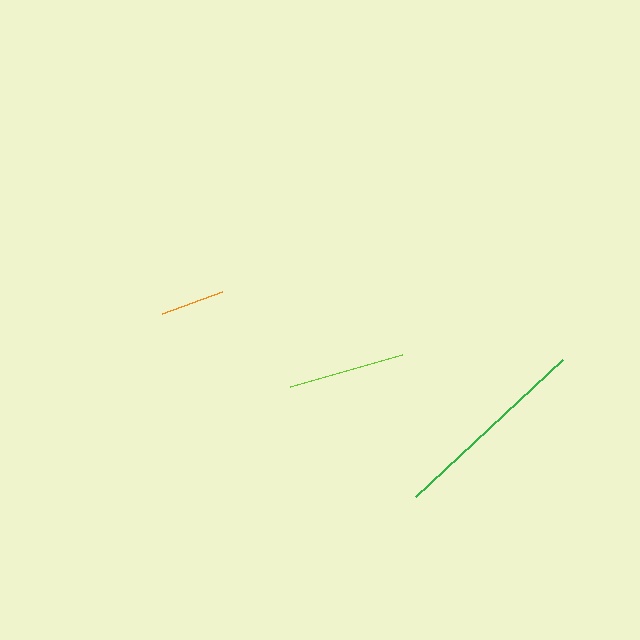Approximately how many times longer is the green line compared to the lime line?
The green line is approximately 1.7 times the length of the lime line.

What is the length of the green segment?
The green segment is approximately 201 pixels long.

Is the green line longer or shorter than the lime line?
The green line is longer than the lime line.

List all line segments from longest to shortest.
From longest to shortest: green, lime, orange.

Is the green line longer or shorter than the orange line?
The green line is longer than the orange line.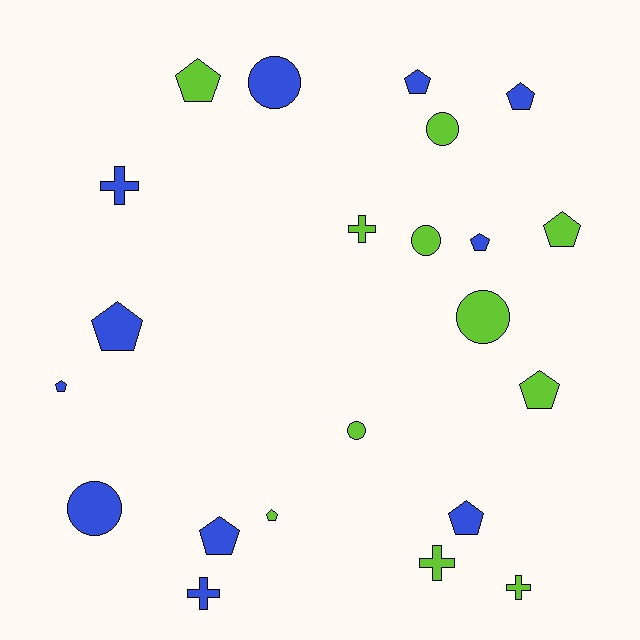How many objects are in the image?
There are 22 objects.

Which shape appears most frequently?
Pentagon, with 11 objects.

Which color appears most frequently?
Blue, with 11 objects.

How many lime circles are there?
There are 4 lime circles.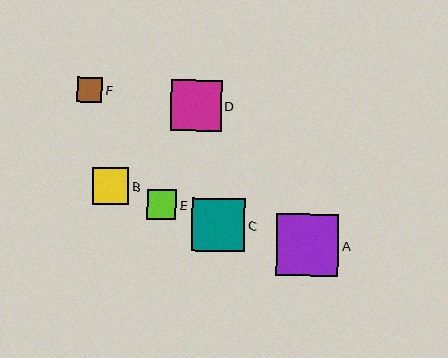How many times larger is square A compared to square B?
Square A is approximately 1.7 times the size of square B.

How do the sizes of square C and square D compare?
Square C and square D are approximately the same size.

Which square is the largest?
Square A is the largest with a size of approximately 62 pixels.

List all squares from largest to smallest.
From largest to smallest: A, C, D, B, E, F.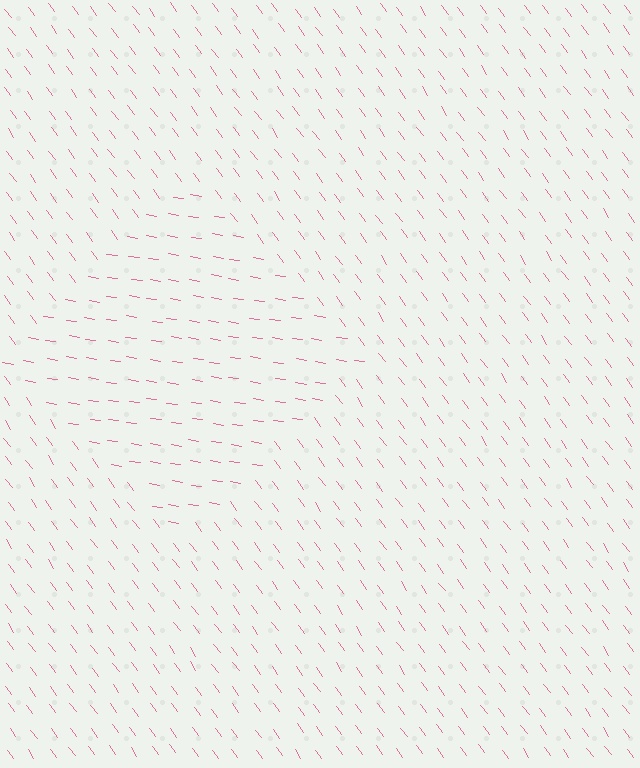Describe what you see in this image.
The image is filled with small pink line segments. A diamond region in the image has lines oriented differently from the surrounding lines, creating a visible texture boundary.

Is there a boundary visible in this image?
Yes, there is a texture boundary formed by a change in line orientation.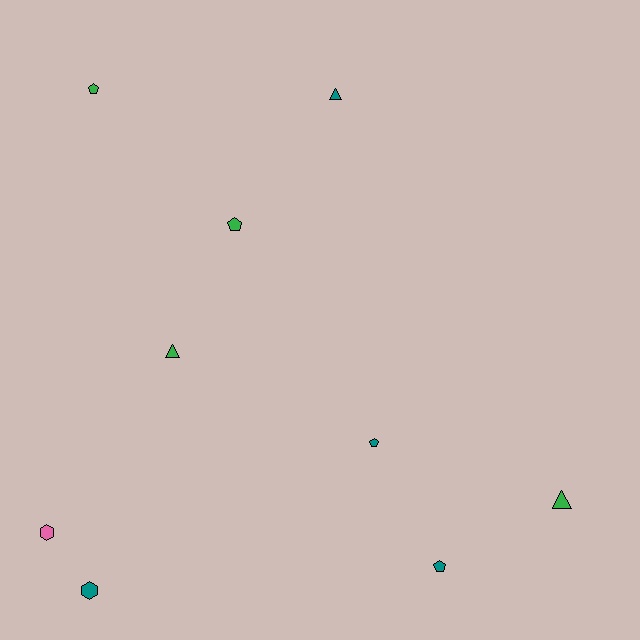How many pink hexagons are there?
There is 1 pink hexagon.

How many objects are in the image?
There are 9 objects.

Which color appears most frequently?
Green, with 4 objects.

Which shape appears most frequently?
Pentagon, with 4 objects.